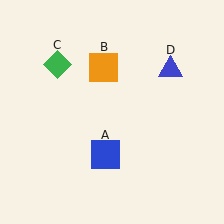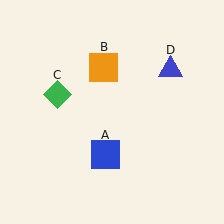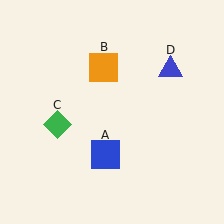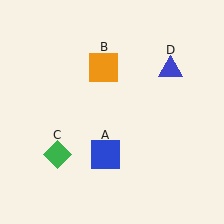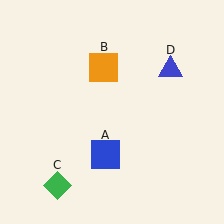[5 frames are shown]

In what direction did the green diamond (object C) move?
The green diamond (object C) moved down.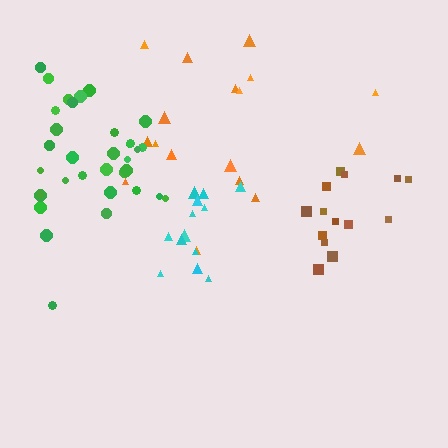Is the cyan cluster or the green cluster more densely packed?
Green.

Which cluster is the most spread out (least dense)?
Orange.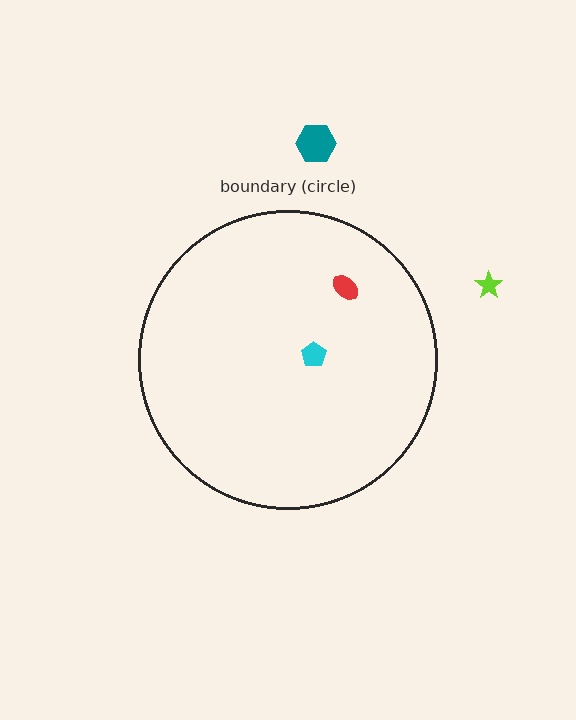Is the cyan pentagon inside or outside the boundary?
Inside.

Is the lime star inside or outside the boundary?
Outside.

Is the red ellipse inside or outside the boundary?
Inside.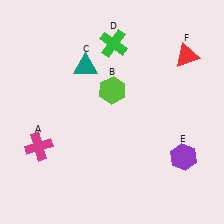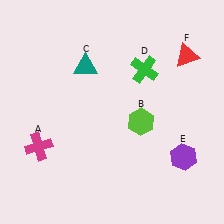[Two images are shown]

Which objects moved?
The objects that moved are: the lime hexagon (B), the green cross (D).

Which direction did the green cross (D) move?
The green cross (D) moved right.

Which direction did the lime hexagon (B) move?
The lime hexagon (B) moved down.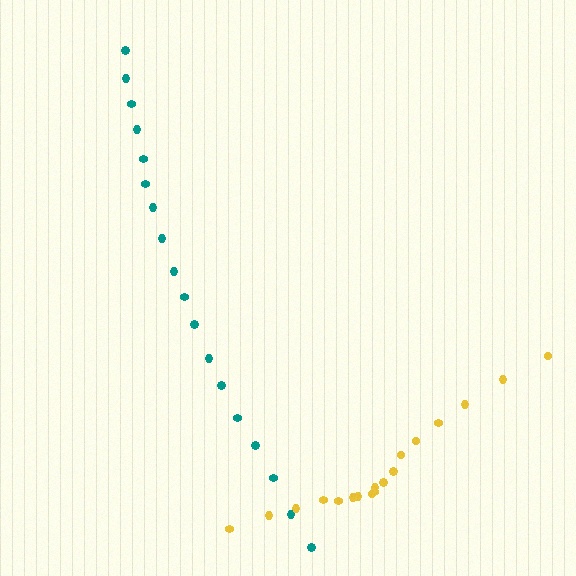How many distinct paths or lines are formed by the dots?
There are 2 distinct paths.